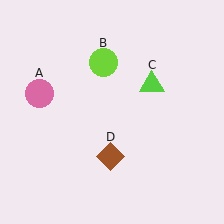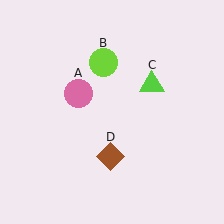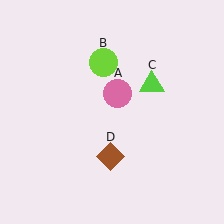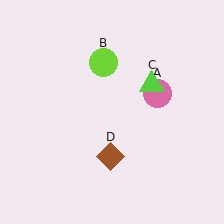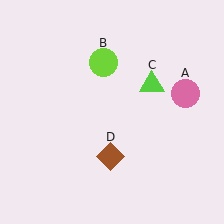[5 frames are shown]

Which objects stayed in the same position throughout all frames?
Lime circle (object B) and lime triangle (object C) and brown diamond (object D) remained stationary.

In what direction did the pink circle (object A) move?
The pink circle (object A) moved right.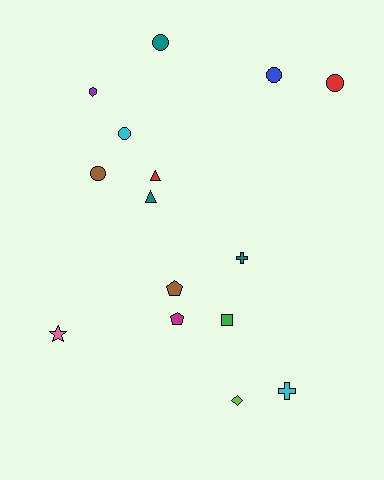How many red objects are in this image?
There are 2 red objects.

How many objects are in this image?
There are 15 objects.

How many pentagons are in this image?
There are 2 pentagons.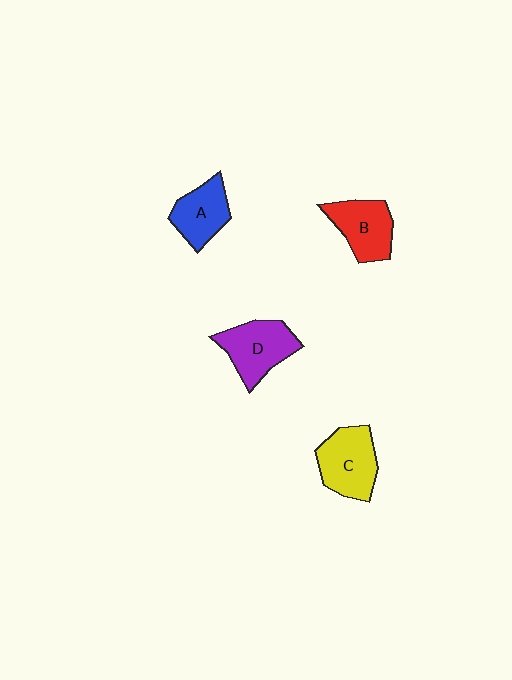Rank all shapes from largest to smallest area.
From largest to smallest: C (yellow), D (purple), B (red), A (blue).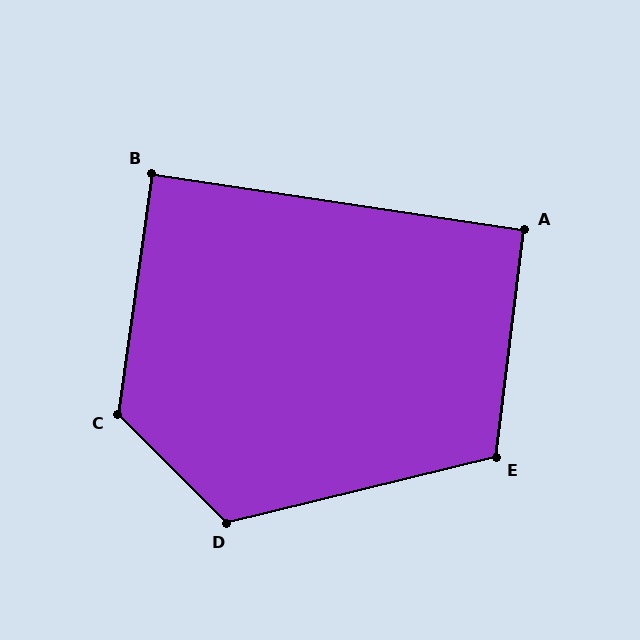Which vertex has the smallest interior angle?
B, at approximately 89 degrees.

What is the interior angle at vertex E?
Approximately 111 degrees (obtuse).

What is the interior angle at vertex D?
Approximately 122 degrees (obtuse).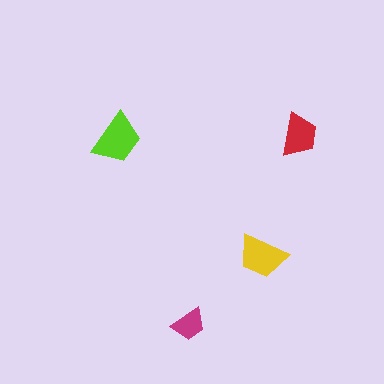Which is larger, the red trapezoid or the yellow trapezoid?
The yellow one.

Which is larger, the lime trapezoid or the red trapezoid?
The lime one.